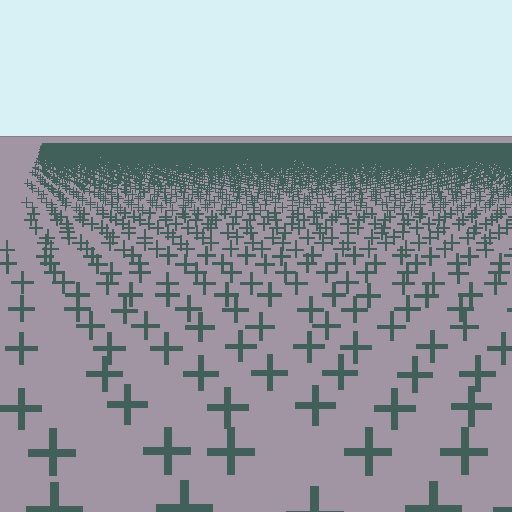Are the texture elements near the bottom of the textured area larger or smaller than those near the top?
Larger. Near the bottom, elements are closer to the viewer and appear at a bigger on-screen size.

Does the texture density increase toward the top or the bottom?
Density increases toward the top.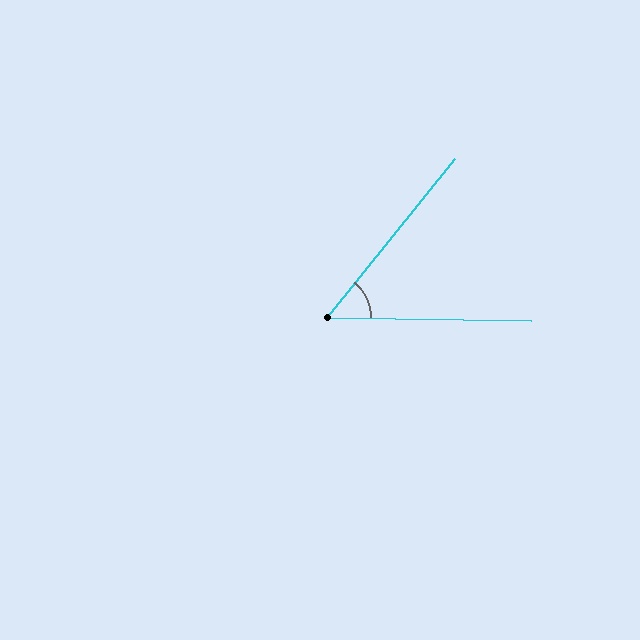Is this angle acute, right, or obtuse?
It is acute.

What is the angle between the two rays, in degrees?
Approximately 52 degrees.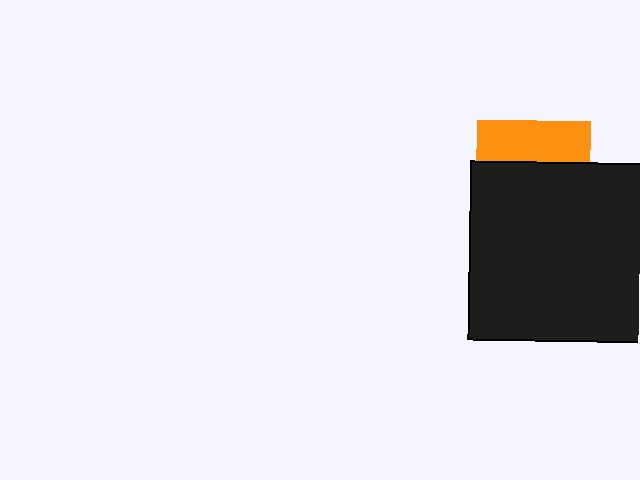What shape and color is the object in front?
The object in front is a black square.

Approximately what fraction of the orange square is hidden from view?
Roughly 65% of the orange square is hidden behind the black square.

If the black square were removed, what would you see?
You would see the complete orange square.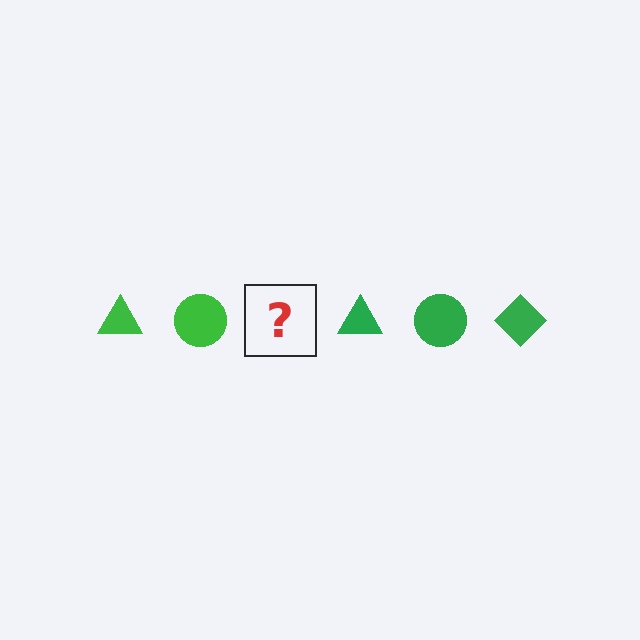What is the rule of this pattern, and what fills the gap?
The rule is that the pattern cycles through triangle, circle, diamond shapes in green. The gap should be filled with a green diamond.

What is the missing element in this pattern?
The missing element is a green diamond.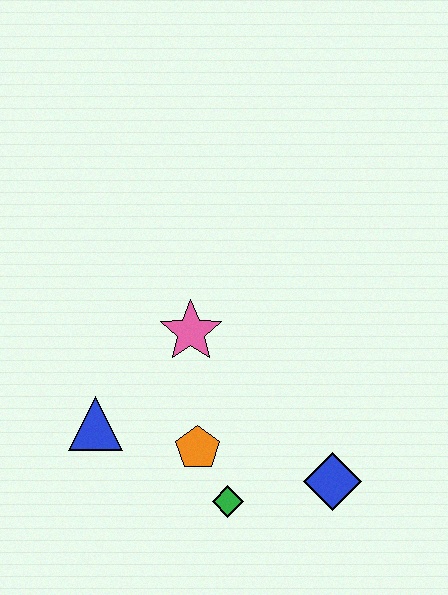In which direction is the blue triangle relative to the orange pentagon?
The blue triangle is to the left of the orange pentagon.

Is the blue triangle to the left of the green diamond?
Yes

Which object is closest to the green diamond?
The orange pentagon is closest to the green diamond.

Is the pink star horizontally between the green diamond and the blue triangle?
Yes